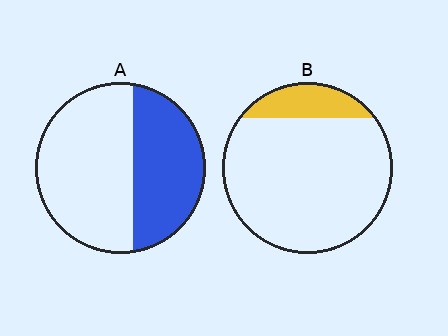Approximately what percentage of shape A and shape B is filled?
A is approximately 40% and B is approximately 15%.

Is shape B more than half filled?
No.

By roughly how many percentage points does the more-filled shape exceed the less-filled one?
By roughly 25 percentage points (A over B).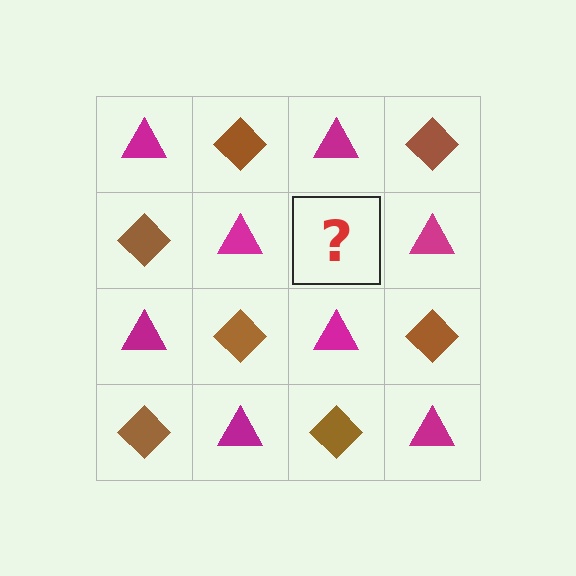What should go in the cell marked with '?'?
The missing cell should contain a brown diamond.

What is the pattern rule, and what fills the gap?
The rule is that it alternates magenta triangle and brown diamond in a checkerboard pattern. The gap should be filled with a brown diamond.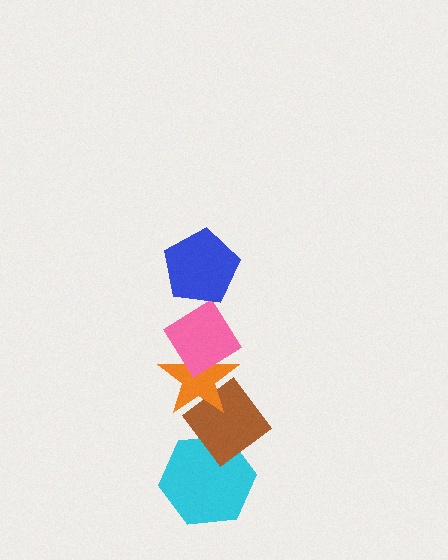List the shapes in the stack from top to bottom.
From top to bottom: the blue pentagon, the pink diamond, the orange star, the brown diamond, the cyan hexagon.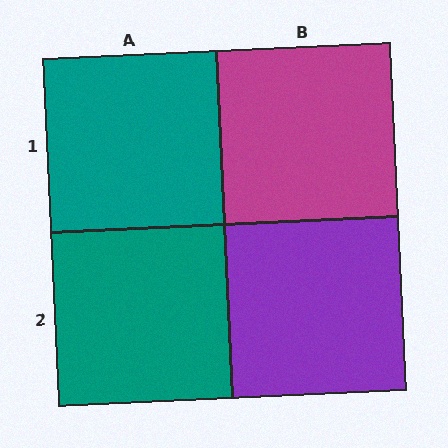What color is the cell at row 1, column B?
Magenta.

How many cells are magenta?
1 cell is magenta.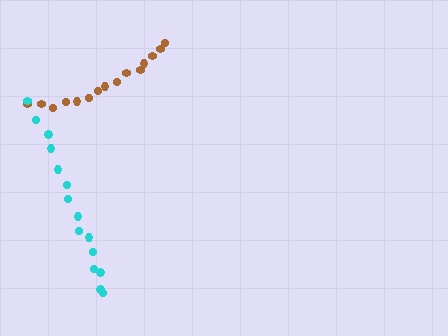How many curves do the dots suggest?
There are 2 distinct paths.